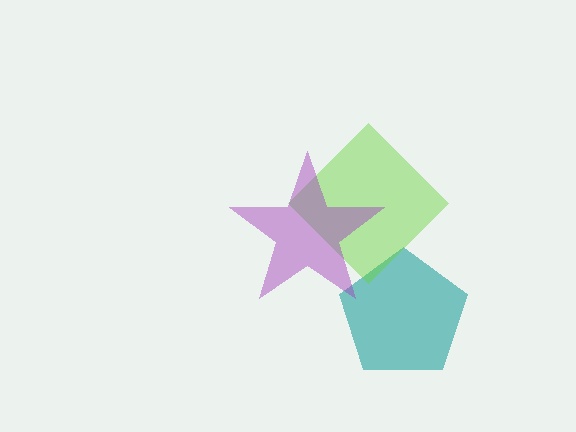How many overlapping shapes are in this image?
There are 3 overlapping shapes in the image.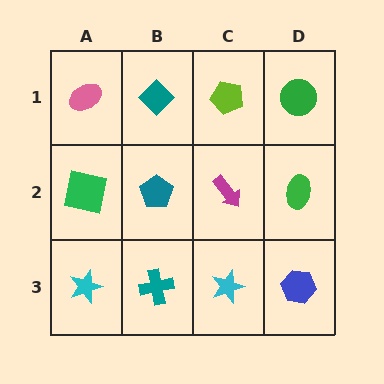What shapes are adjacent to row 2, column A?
A pink ellipse (row 1, column A), a cyan star (row 3, column A), a teal pentagon (row 2, column B).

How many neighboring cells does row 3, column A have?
2.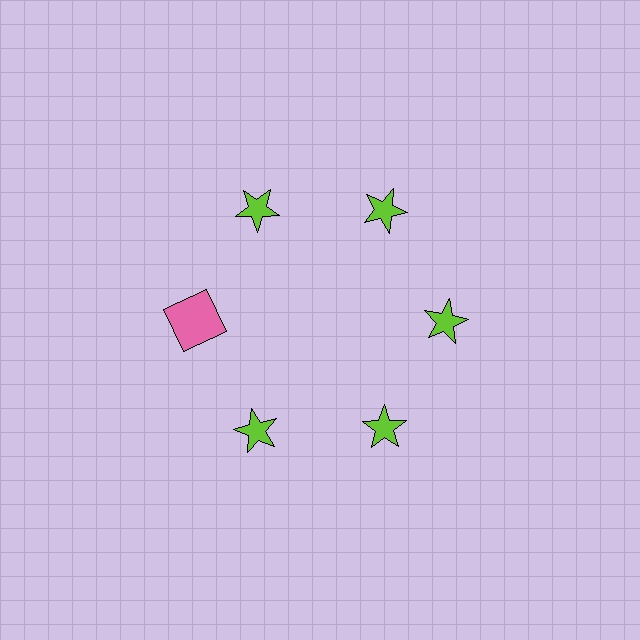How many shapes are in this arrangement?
There are 6 shapes arranged in a ring pattern.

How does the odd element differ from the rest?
It differs in both color (pink instead of lime) and shape (square instead of star).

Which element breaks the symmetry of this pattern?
The pink square at roughly the 9 o'clock position breaks the symmetry. All other shapes are lime stars.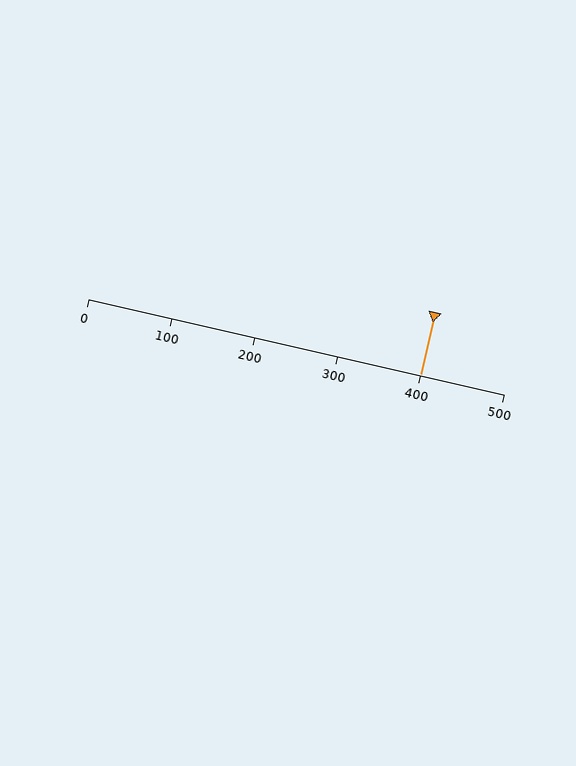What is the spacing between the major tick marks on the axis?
The major ticks are spaced 100 apart.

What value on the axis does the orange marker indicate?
The marker indicates approximately 400.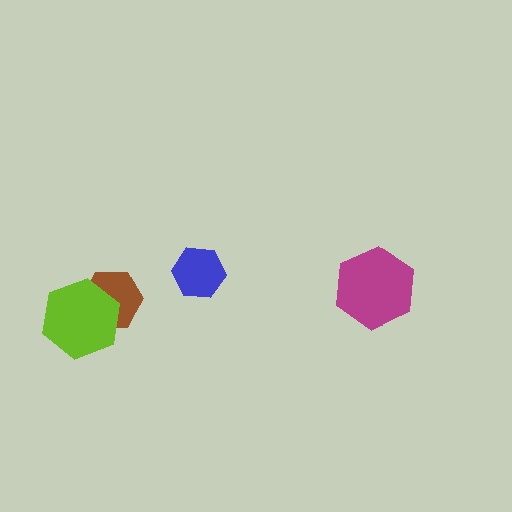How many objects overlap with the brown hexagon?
1 object overlaps with the brown hexagon.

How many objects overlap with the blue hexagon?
0 objects overlap with the blue hexagon.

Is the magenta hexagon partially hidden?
No, no other shape covers it.